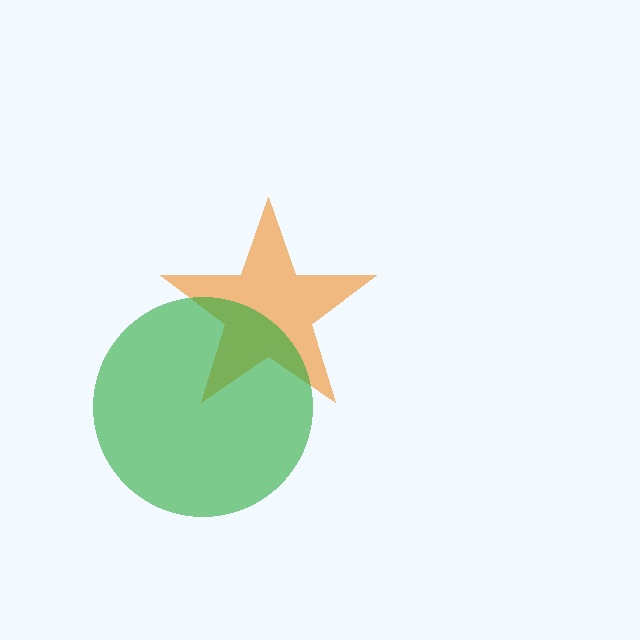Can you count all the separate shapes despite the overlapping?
Yes, there are 2 separate shapes.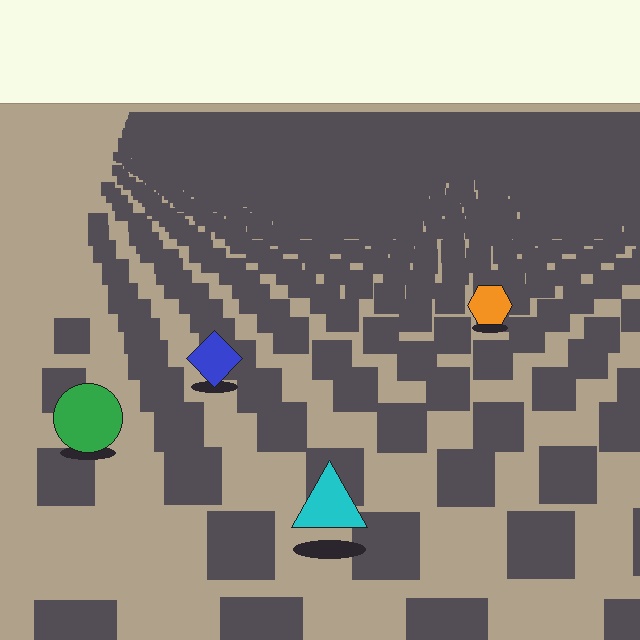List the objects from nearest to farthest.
From nearest to farthest: the cyan triangle, the green circle, the blue diamond, the orange hexagon.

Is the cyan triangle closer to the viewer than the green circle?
Yes. The cyan triangle is closer — you can tell from the texture gradient: the ground texture is coarser near it.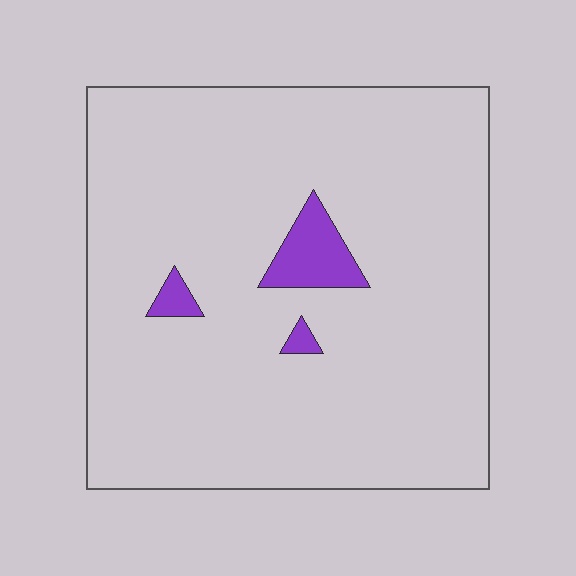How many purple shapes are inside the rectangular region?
3.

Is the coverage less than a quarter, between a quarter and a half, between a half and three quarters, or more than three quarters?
Less than a quarter.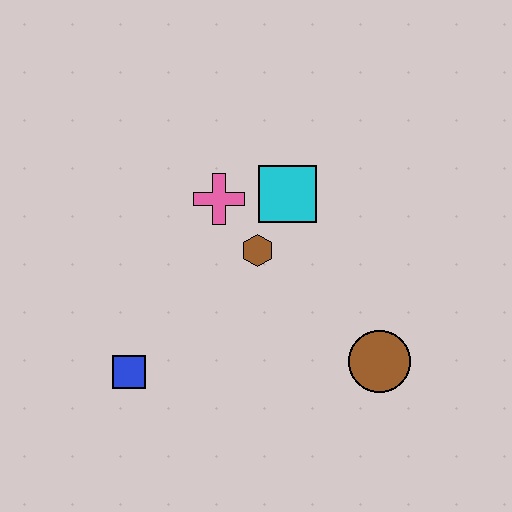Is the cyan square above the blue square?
Yes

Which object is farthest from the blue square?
The brown circle is farthest from the blue square.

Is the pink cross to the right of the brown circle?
No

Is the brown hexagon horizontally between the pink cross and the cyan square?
Yes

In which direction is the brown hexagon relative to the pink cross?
The brown hexagon is below the pink cross.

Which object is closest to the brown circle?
The brown hexagon is closest to the brown circle.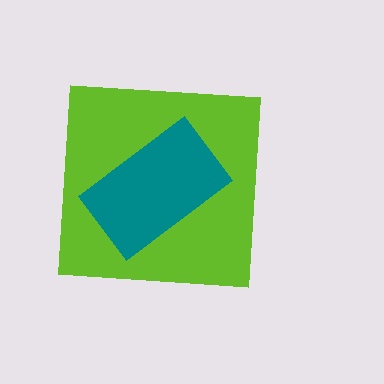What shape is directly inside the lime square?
The teal rectangle.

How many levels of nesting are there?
2.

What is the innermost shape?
The teal rectangle.